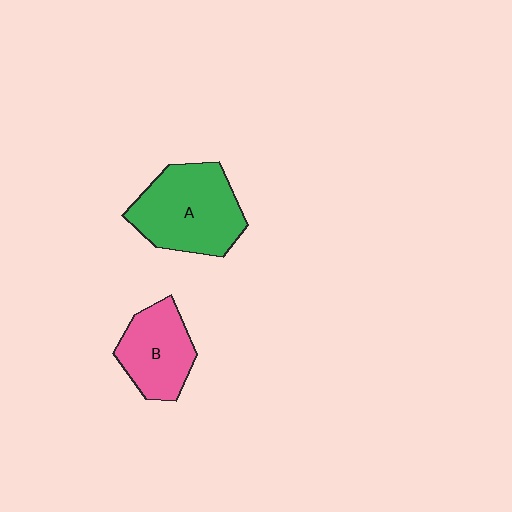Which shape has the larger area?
Shape A (green).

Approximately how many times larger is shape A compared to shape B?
Approximately 1.4 times.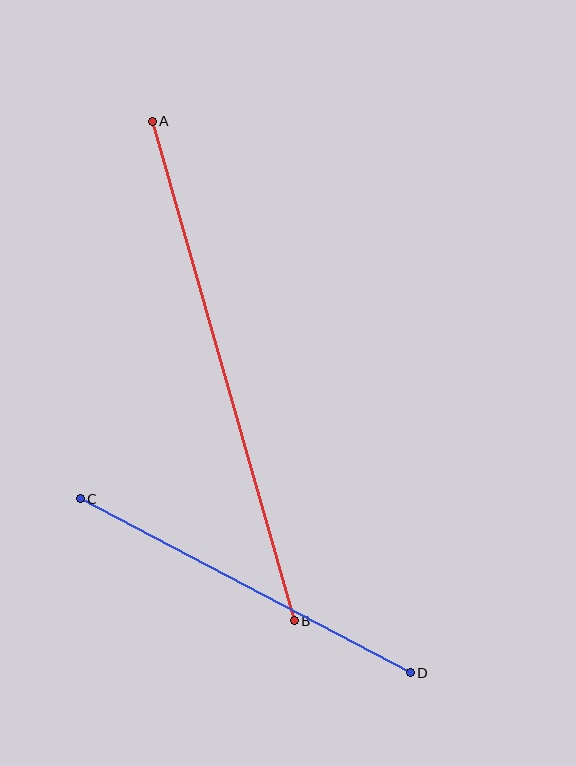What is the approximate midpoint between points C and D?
The midpoint is at approximately (245, 586) pixels.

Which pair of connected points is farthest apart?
Points A and B are farthest apart.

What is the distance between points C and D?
The distance is approximately 373 pixels.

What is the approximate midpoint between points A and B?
The midpoint is at approximately (223, 371) pixels.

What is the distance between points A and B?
The distance is approximately 519 pixels.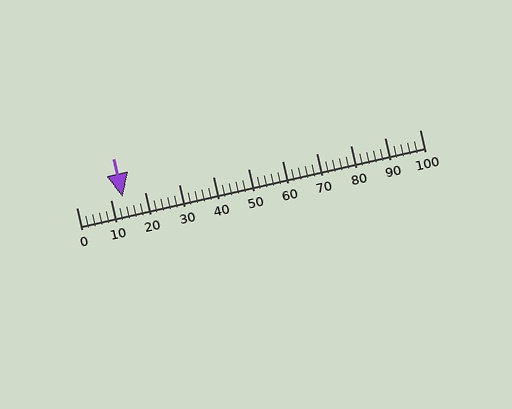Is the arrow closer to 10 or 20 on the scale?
The arrow is closer to 10.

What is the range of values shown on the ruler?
The ruler shows values from 0 to 100.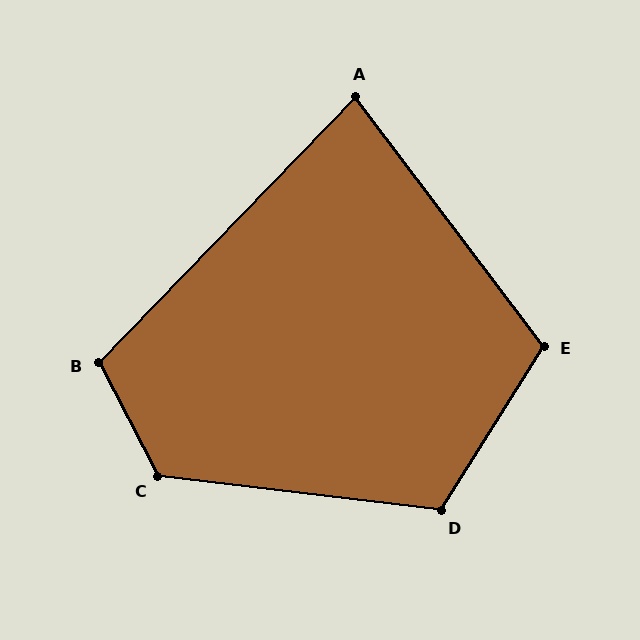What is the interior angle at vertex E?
Approximately 111 degrees (obtuse).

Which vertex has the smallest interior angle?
A, at approximately 81 degrees.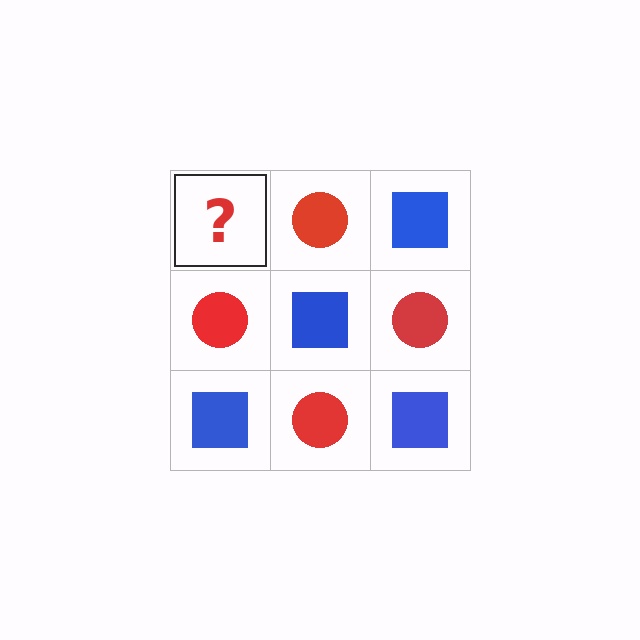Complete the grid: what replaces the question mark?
The question mark should be replaced with a blue square.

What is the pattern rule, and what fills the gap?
The rule is that it alternates blue square and red circle in a checkerboard pattern. The gap should be filled with a blue square.